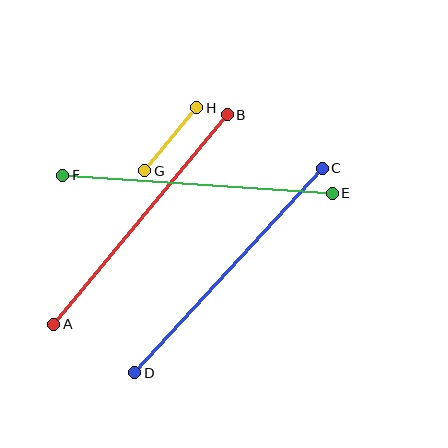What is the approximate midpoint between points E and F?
The midpoint is at approximately (198, 184) pixels.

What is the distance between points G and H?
The distance is approximately 82 pixels.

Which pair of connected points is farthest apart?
Points C and D are farthest apart.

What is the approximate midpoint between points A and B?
The midpoint is at approximately (140, 219) pixels.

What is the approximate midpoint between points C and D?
The midpoint is at approximately (228, 270) pixels.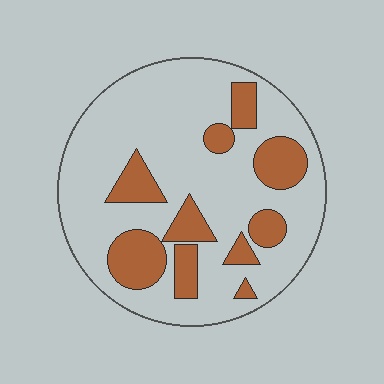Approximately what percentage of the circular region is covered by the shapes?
Approximately 25%.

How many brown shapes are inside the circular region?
10.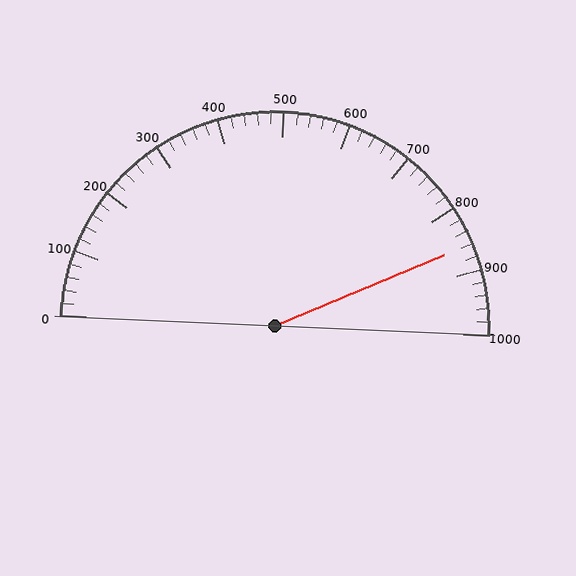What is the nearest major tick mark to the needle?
The nearest major tick mark is 900.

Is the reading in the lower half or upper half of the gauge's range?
The reading is in the upper half of the range (0 to 1000).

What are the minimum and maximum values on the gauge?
The gauge ranges from 0 to 1000.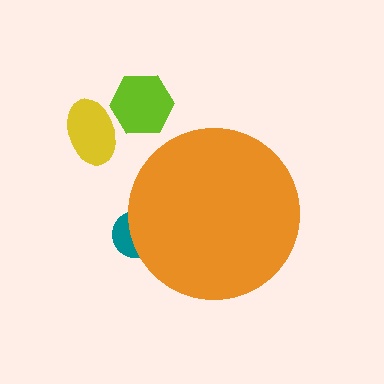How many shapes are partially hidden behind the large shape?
1 shape is partially hidden.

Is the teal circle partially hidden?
Yes, the teal circle is partially hidden behind the orange circle.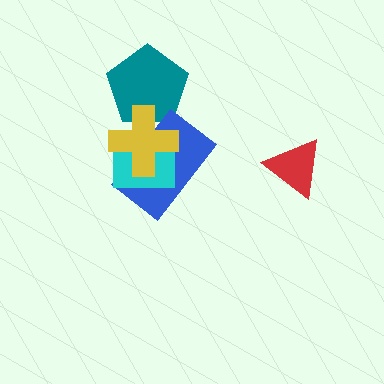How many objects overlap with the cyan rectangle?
2 objects overlap with the cyan rectangle.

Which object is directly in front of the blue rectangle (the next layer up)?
The cyan rectangle is directly in front of the blue rectangle.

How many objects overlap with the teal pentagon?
2 objects overlap with the teal pentagon.